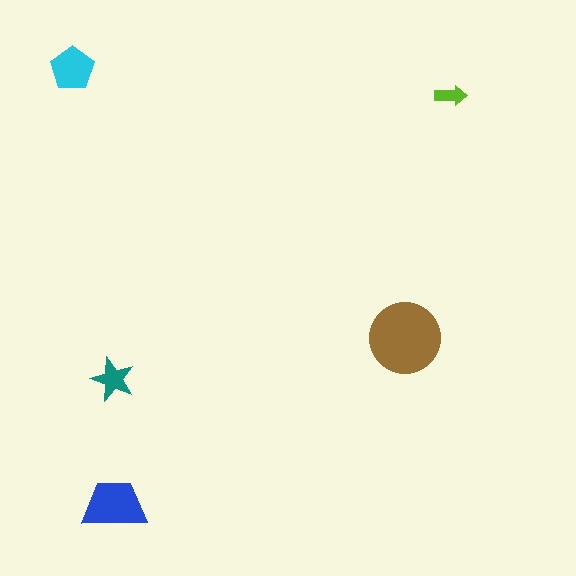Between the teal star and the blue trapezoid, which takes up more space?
The blue trapezoid.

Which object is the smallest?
The lime arrow.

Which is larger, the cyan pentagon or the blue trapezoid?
The blue trapezoid.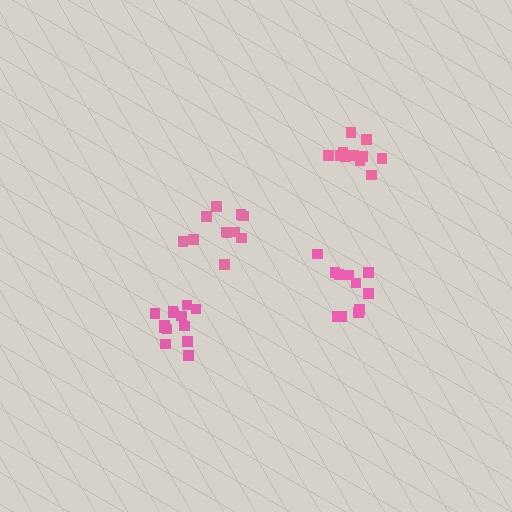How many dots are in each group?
Group 1: 12 dots, Group 2: 13 dots, Group 3: 11 dots, Group 4: 12 dots (48 total).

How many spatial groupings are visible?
There are 4 spatial groupings.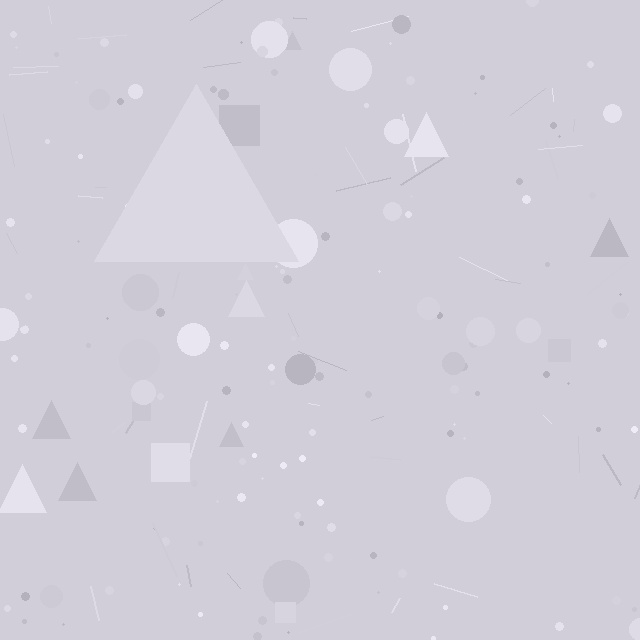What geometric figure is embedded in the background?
A triangle is embedded in the background.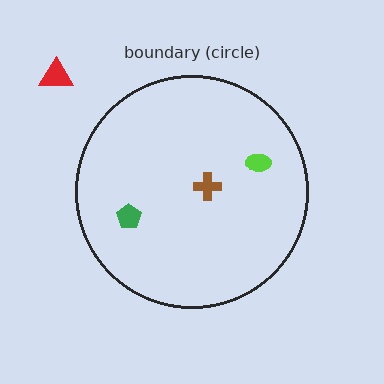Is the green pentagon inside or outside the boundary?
Inside.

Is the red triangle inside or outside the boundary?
Outside.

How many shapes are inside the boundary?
3 inside, 1 outside.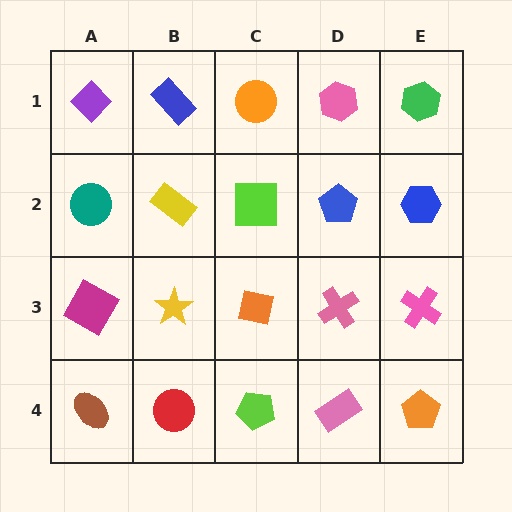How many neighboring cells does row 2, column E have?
3.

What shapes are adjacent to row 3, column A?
A teal circle (row 2, column A), a brown ellipse (row 4, column A), a yellow star (row 3, column B).